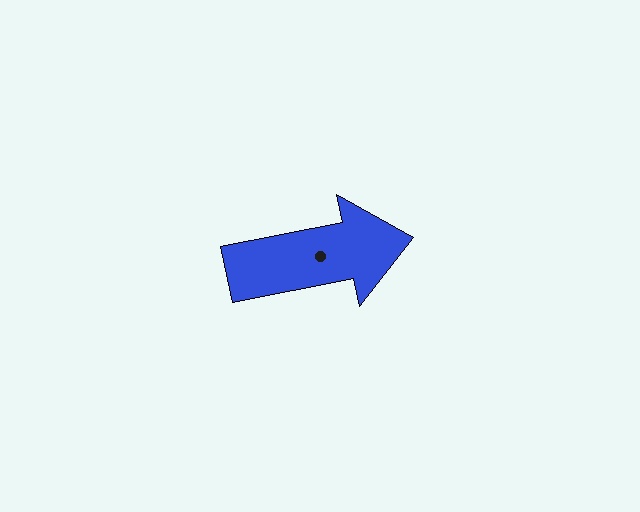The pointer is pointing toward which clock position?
Roughly 3 o'clock.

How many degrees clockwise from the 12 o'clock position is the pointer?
Approximately 79 degrees.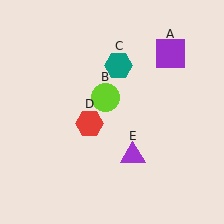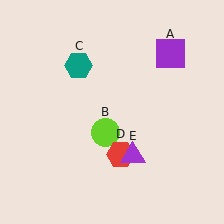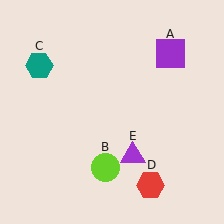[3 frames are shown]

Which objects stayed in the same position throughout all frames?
Purple square (object A) and purple triangle (object E) remained stationary.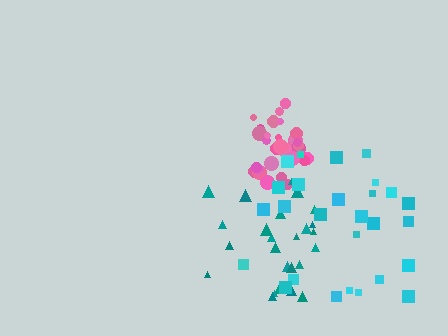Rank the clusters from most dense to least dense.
pink, teal, cyan.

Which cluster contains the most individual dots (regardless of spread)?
Pink (35).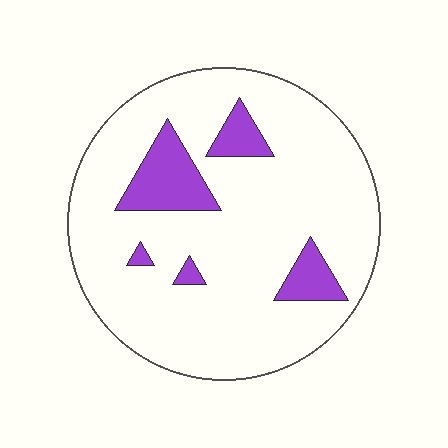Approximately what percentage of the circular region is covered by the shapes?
Approximately 15%.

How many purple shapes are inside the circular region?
5.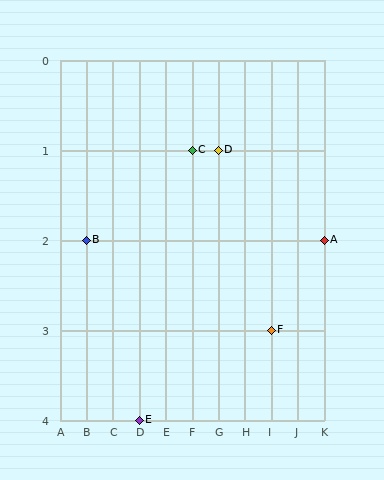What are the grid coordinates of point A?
Point A is at grid coordinates (K, 2).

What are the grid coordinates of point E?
Point E is at grid coordinates (D, 4).